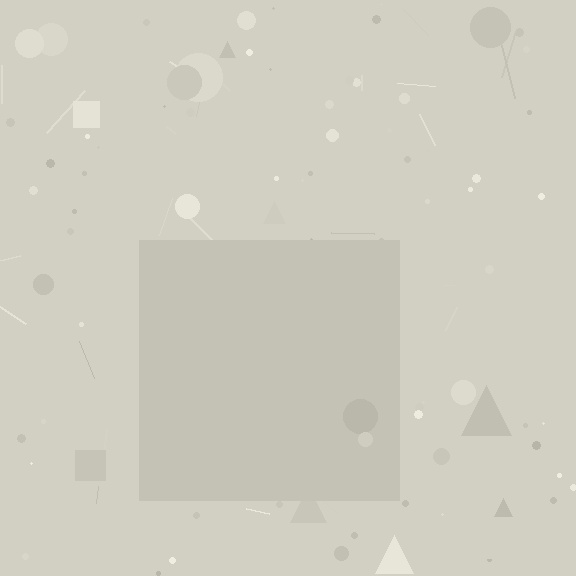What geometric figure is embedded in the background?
A square is embedded in the background.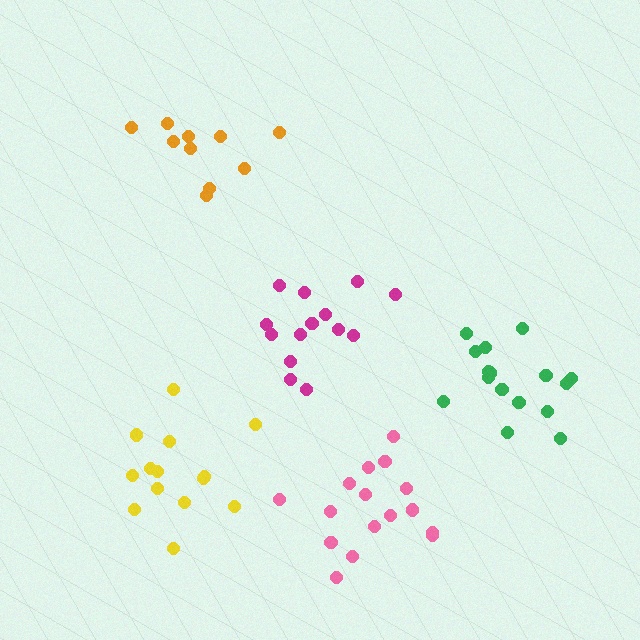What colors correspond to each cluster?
The clusters are colored: magenta, yellow, orange, green, pink.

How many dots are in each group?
Group 1: 14 dots, Group 2: 14 dots, Group 3: 10 dots, Group 4: 16 dots, Group 5: 16 dots (70 total).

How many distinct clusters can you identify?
There are 5 distinct clusters.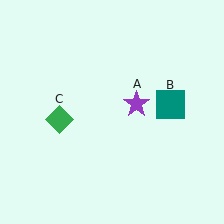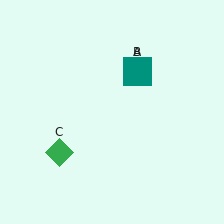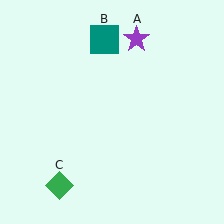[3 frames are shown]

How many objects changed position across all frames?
3 objects changed position: purple star (object A), teal square (object B), green diamond (object C).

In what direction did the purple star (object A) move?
The purple star (object A) moved up.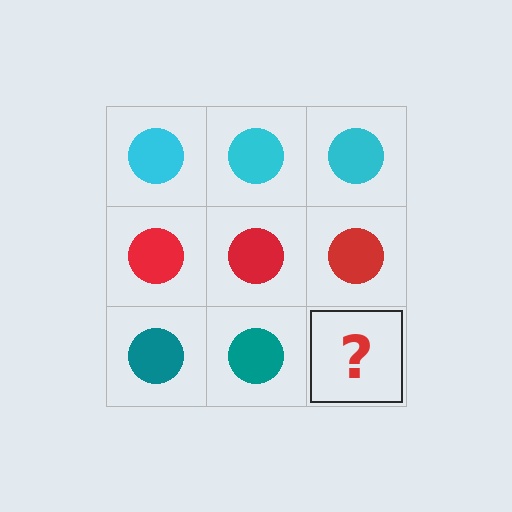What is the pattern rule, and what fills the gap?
The rule is that each row has a consistent color. The gap should be filled with a teal circle.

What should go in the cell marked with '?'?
The missing cell should contain a teal circle.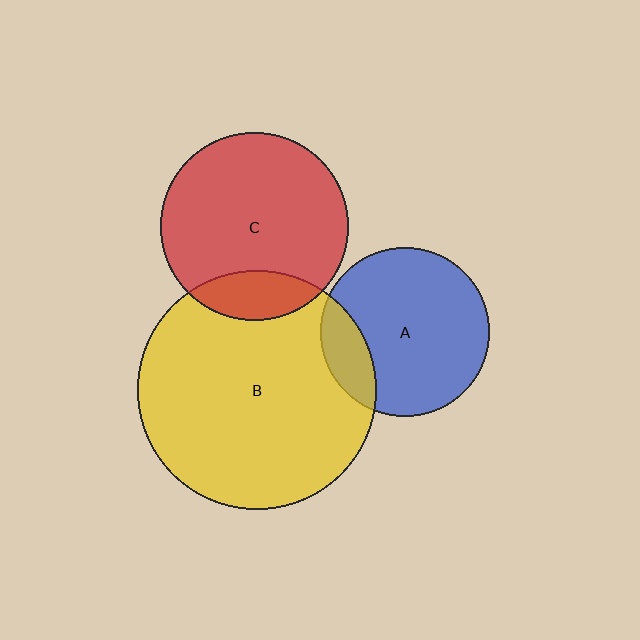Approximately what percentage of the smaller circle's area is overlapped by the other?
Approximately 15%.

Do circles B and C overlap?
Yes.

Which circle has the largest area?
Circle B (yellow).